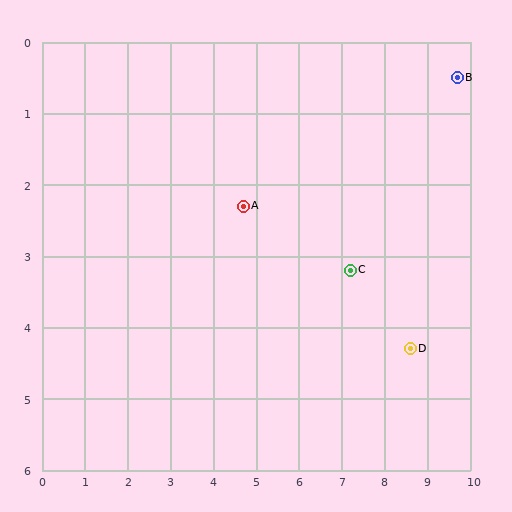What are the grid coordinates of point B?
Point B is at approximately (9.7, 0.5).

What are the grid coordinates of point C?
Point C is at approximately (7.2, 3.2).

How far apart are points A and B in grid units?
Points A and B are about 5.3 grid units apart.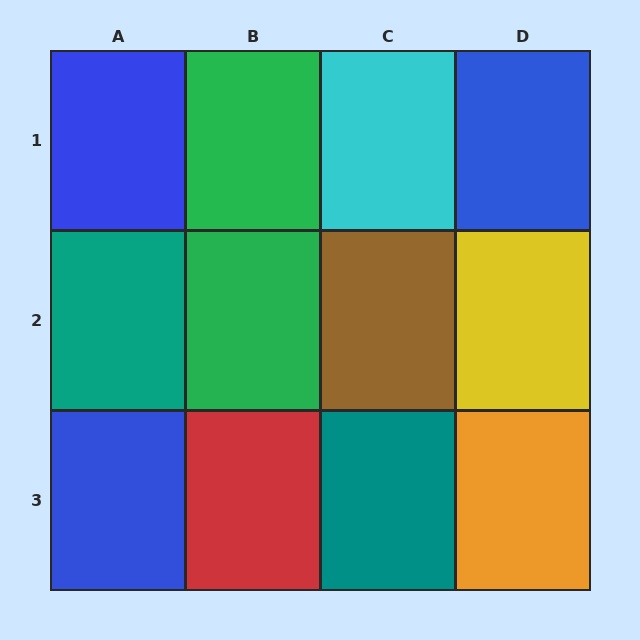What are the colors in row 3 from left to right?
Blue, red, teal, orange.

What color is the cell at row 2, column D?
Yellow.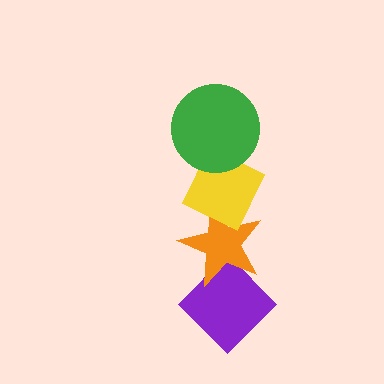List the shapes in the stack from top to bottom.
From top to bottom: the green circle, the yellow diamond, the orange star, the purple diamond.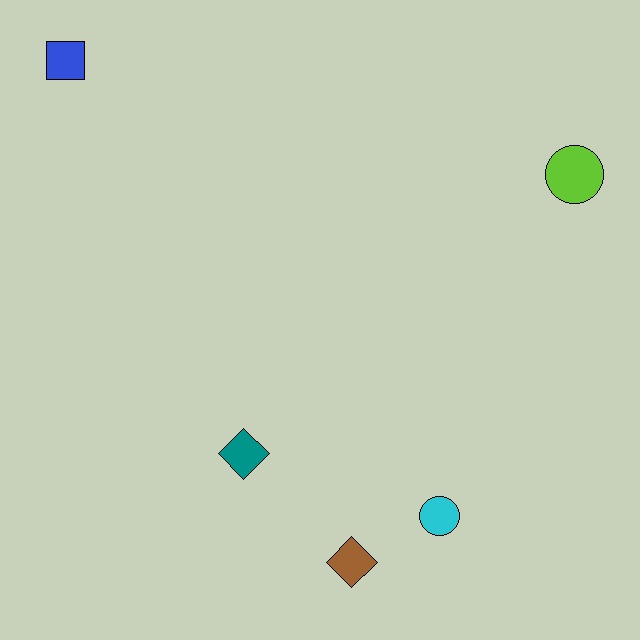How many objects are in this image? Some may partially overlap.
There are 5 objects.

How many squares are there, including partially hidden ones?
There is 1 square.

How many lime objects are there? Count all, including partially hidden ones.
There is 1 lime object.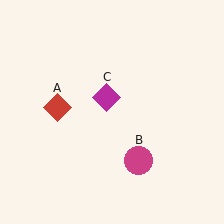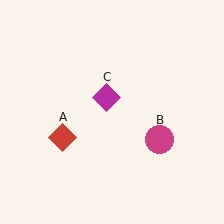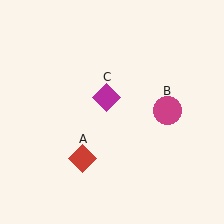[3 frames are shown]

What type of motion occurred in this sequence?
The red diamond (object A), magenta circle (object B) rotated counterclockwise around the center of the scene.